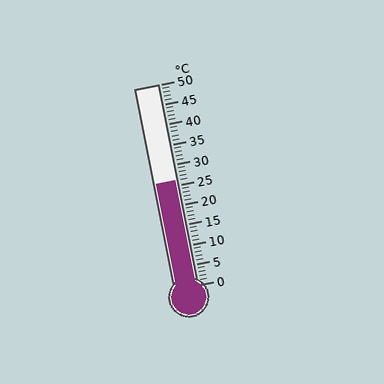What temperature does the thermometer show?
The thermometer shows approximately 26°C.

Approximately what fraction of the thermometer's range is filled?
The thermometer is filled to approximately 50% of its range.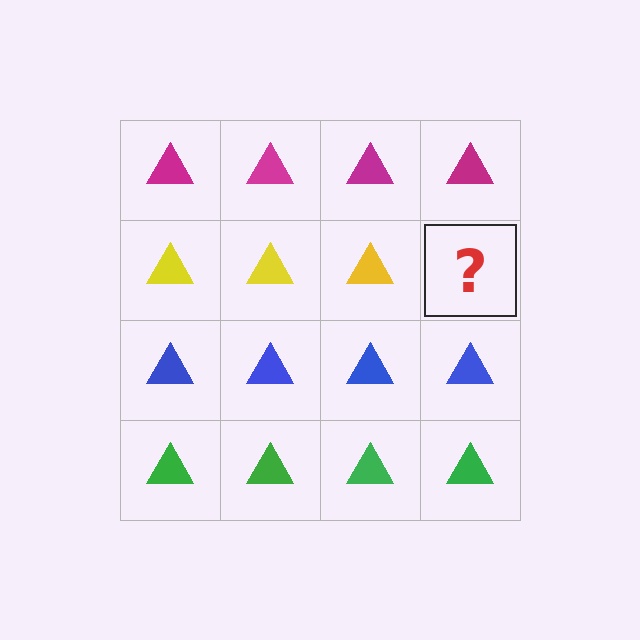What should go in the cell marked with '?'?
The missing cell should contain a yellow triangle.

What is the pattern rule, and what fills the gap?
The rule is that each row has a consistent color. The gap should be filled with a yellow triangle.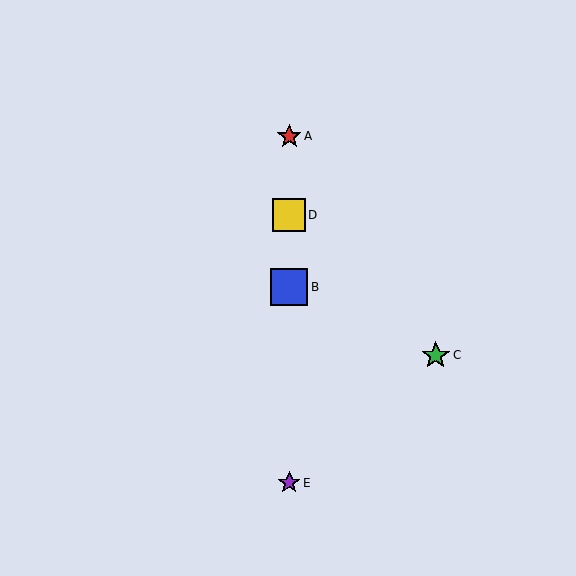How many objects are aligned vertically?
4 objects (A, B, D, E) are aligned vertically.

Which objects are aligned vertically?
Objects A, B, D, E are aligned vertically.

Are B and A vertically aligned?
Yes, both are at x≈289.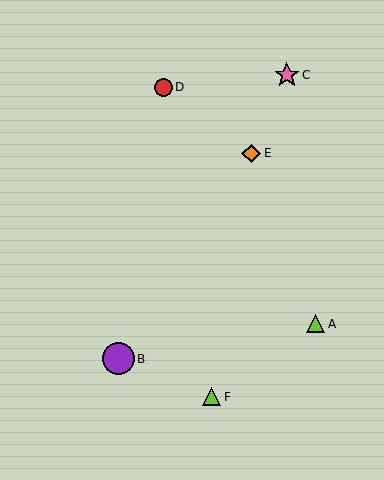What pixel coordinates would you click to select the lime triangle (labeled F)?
Click at (212, 397) to select the lime triangle F.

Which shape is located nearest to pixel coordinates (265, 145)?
The orange diamond (labeled E) at (251, 153) is nearest to that location.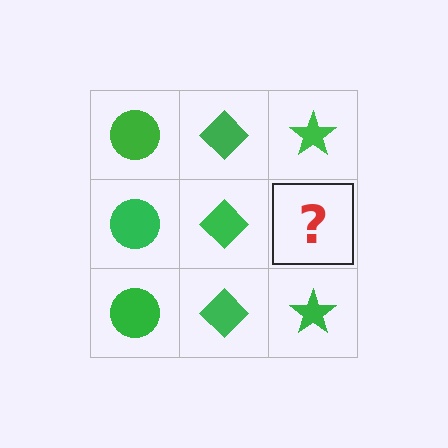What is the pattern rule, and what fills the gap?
The rule is that each column has a consistent shape. The gap should be filled with a green star.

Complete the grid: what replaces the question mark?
The question mark should be replaced with a green star.